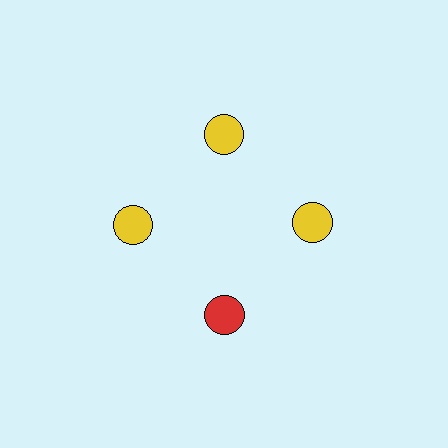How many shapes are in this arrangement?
There are 4 shapes arranged in a ring pattern.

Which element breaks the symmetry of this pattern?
The red circle at roughly the 6 o'clock position breaks the symmetry. All other shapes are yellow circles.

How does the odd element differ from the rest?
It has a different color: red instead of yellow.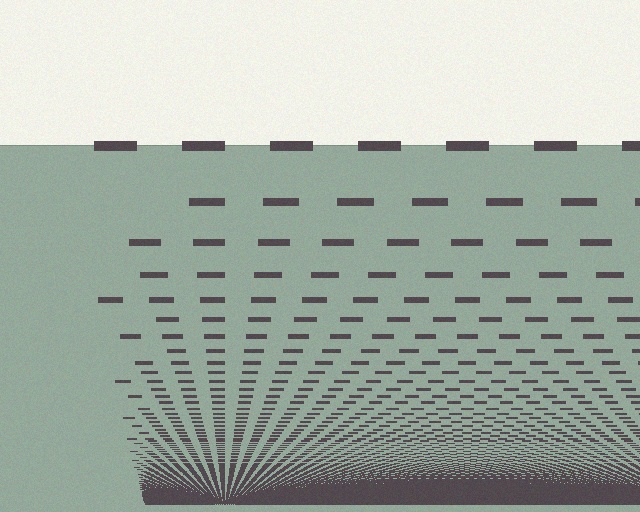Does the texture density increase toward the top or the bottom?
Density increases toward the bottom.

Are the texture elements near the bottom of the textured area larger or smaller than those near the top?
Smaller. The gradient is inverted — elements near the bottom are smaller and denser.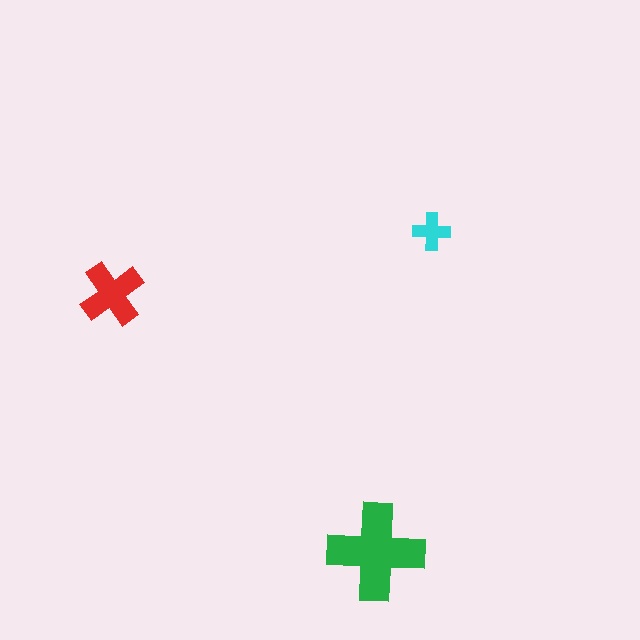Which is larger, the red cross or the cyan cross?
The red one.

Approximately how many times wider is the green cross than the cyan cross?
About 2.5 times wider.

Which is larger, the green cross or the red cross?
The green one.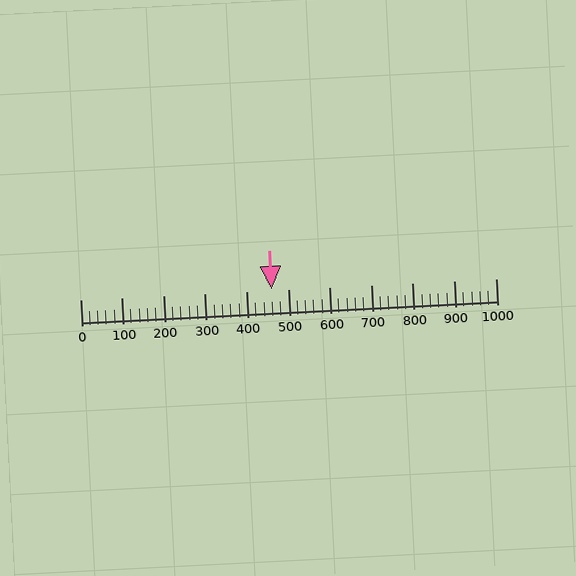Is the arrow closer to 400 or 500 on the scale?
The arrow is closer to 500.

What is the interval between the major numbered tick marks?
The major tick marks are spaced 100 units apart.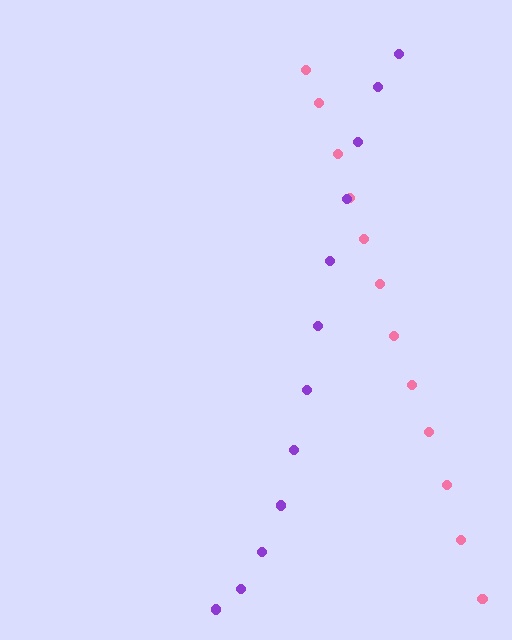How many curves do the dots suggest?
There are 2 distinct paths.